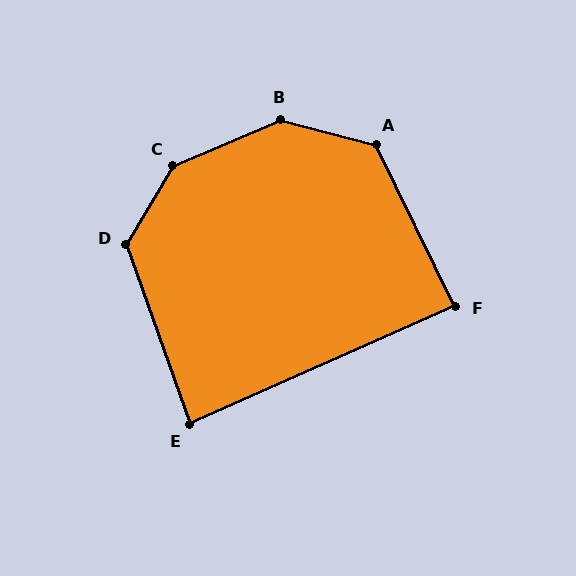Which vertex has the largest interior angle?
C, at approximately 144 degrees.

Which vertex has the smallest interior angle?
E, at approximately 86 degrees.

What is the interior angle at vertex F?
Approximately 88 degrees (approximately right).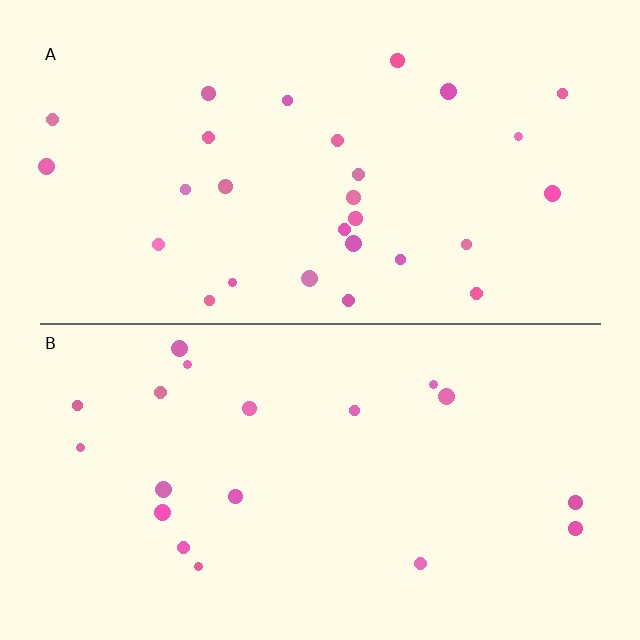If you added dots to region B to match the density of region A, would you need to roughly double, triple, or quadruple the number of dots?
Approximately double.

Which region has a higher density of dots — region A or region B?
A (the top).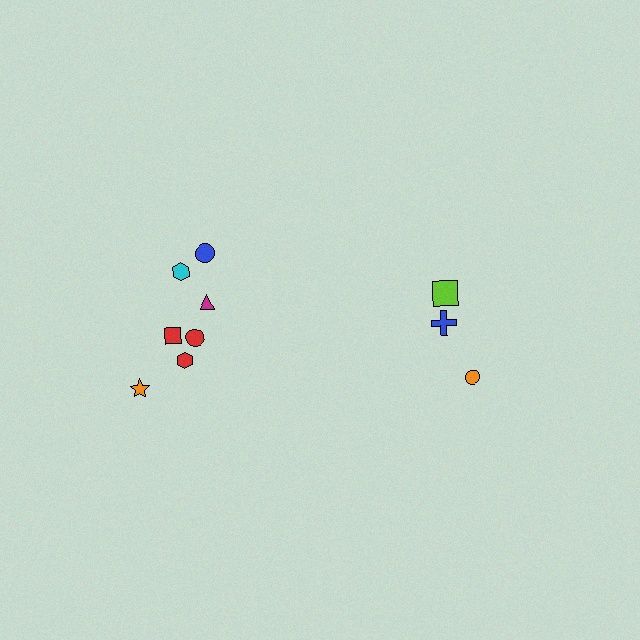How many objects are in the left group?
There are 7 objects.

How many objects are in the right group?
There are 3 objects.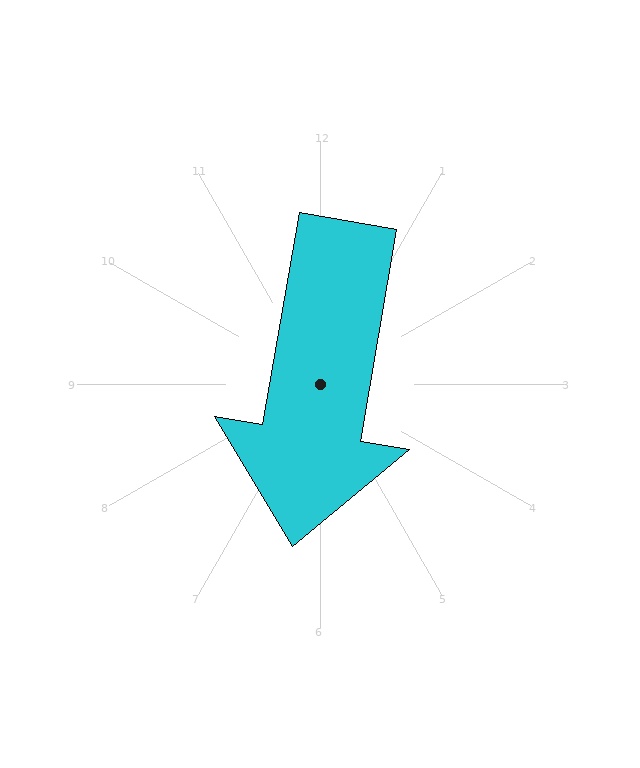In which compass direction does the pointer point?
South.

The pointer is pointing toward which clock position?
Roughly 6 o'clock.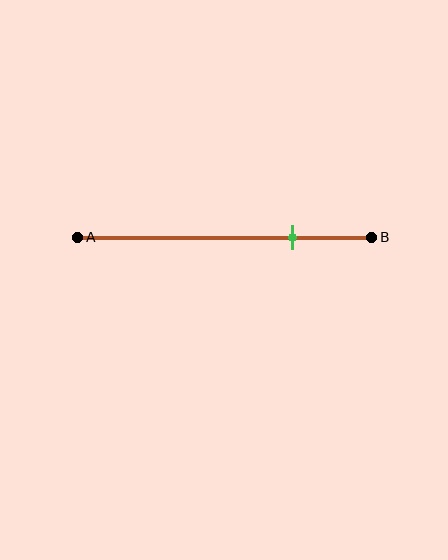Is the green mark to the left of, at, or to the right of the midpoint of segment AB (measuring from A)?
The green mark is to the right of the midpoint of segment AB.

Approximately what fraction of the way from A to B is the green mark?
The green mark is approximately 75% of the way from A to B.